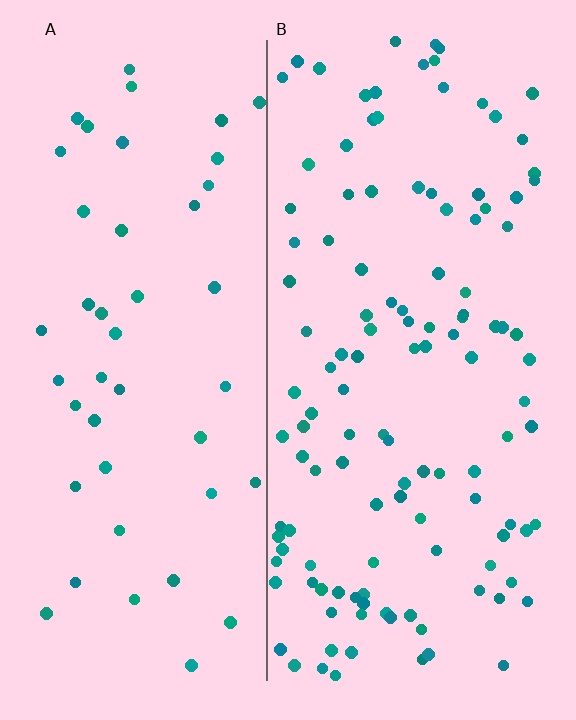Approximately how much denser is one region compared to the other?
Approximately 2.7× — region B over region A.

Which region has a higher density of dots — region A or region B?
B (the right).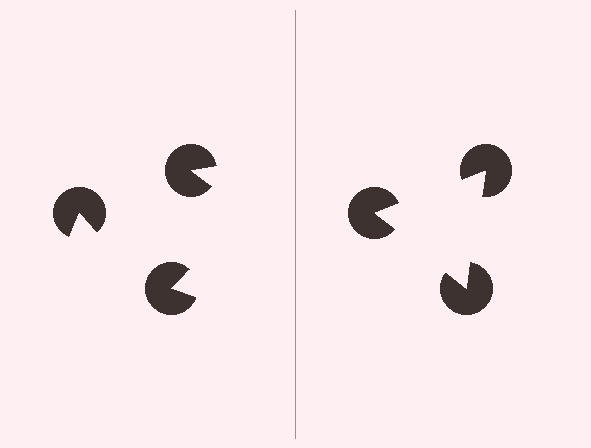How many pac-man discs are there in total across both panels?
6 — 3 on each side.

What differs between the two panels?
The pac-man discs are positioned identically on both sides; only the wedge orientations differ. On the right they align to a triangle; on the left they are misaligned.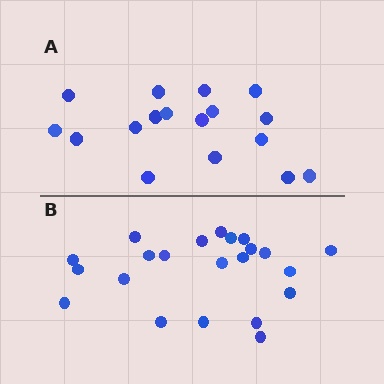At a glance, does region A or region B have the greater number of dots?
Region B (the bottom region) has more dots.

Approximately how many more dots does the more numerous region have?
Region B has about 5 more dots than region A.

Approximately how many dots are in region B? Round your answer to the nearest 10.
About 20 dots. (The exact count is 22, which rounds to 20.)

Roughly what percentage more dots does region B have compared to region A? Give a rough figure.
About 30% more.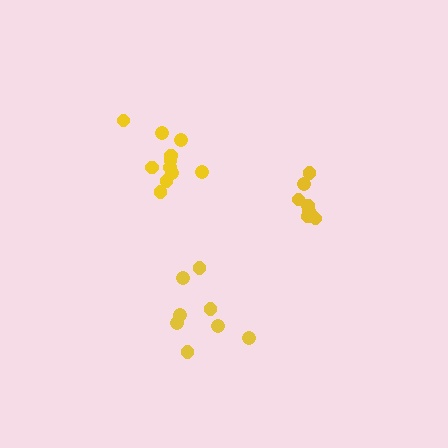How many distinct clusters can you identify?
There are 3 distinct clusters.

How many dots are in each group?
Group 1: 8 dots, Group 2: 11 dots, Group 3: 8 dots (27 total).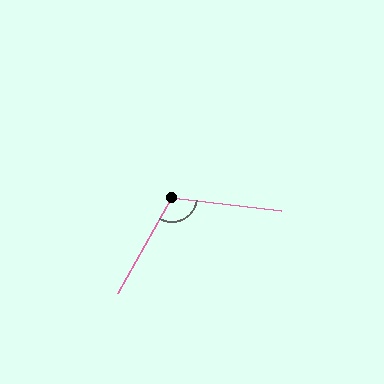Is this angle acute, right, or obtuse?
It is obtuse.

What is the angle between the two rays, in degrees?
Approximately 113 degrees.